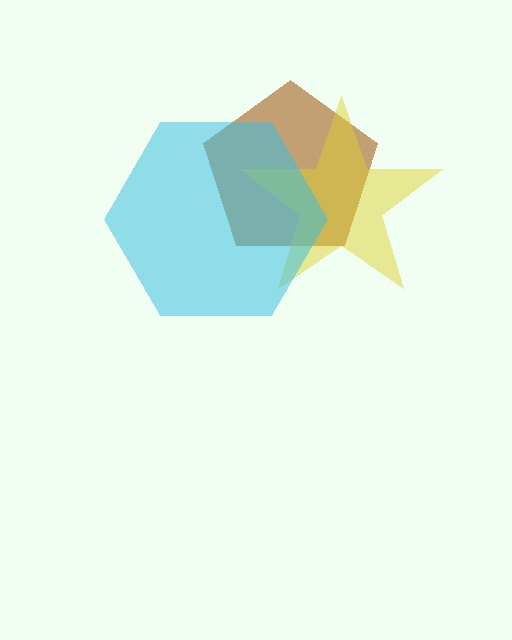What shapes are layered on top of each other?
The layered shapes are: a brown pentagon, a yellow star, a cyan hexagon.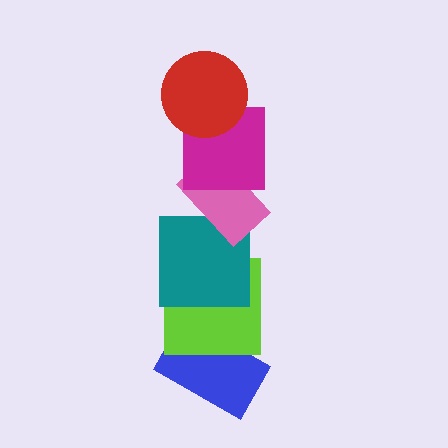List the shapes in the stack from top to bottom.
From top to bottom: the red circle, the magenta square, the pink rectangle, the teal square, the lime square, the blue rectangle.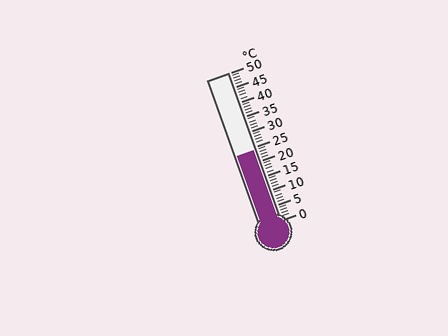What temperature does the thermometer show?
The thermometer shows approximately 24°C.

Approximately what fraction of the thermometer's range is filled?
The thermometer is filled to approximately 50% of its range.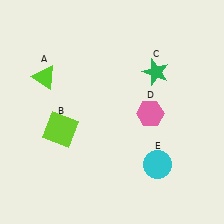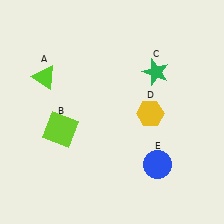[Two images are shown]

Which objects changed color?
D changed from pink to yellow. E changed from cyan to blue.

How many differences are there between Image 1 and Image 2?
There are 2 differences between the two images.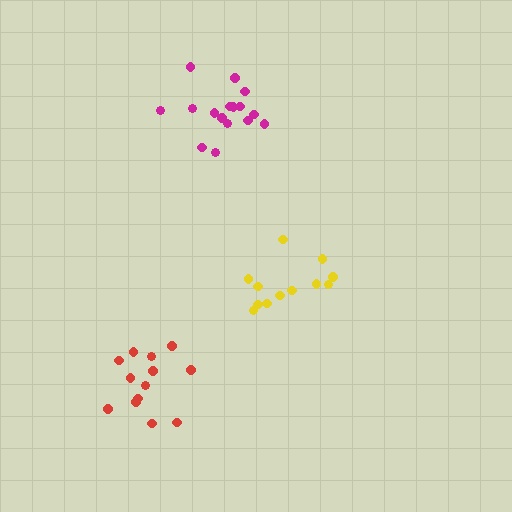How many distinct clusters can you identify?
There are 3 distinct clusters.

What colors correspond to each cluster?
The clusters are colored: magenta, yellow, red.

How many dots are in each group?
Group 1: 16 dots, Group 2: 12 dots, Group 3: 13 dots (41 total).